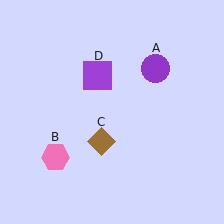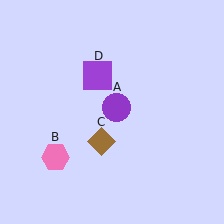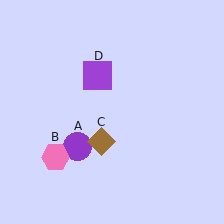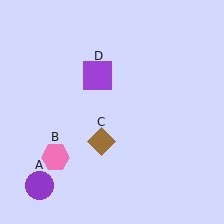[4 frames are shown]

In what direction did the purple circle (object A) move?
The purple circle (object A) moved down and to the left.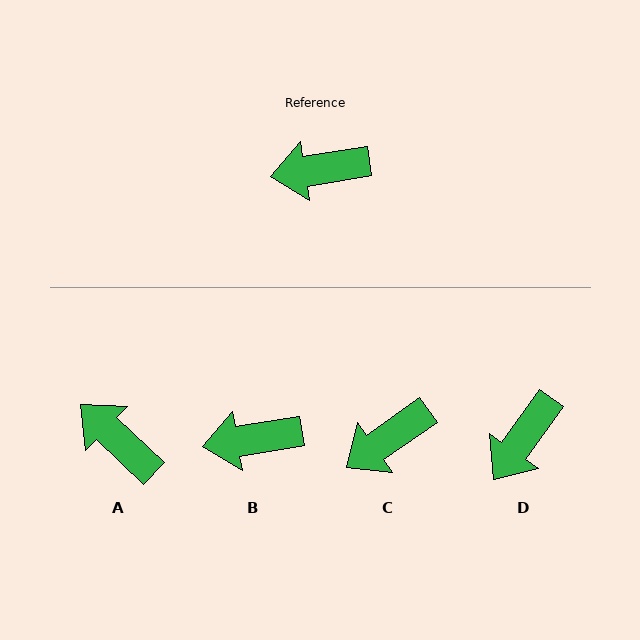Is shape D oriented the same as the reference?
No, it is off by about 45 degrees.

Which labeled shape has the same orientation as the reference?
B.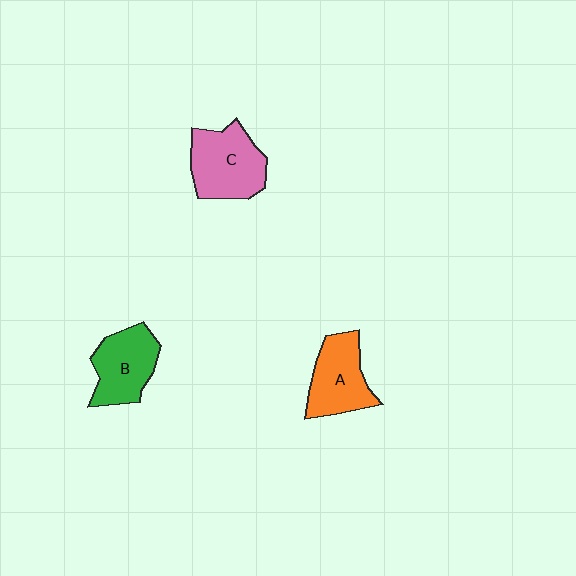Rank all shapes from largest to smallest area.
From largest to smallest: C (pink), A (orange), B (green).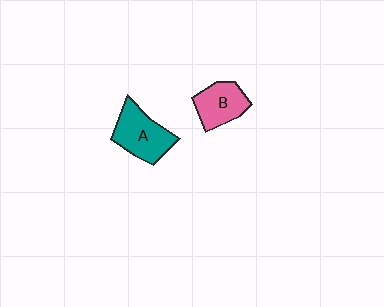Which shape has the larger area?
Shape A (teal).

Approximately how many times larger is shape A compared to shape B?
Approximately 1.3 times.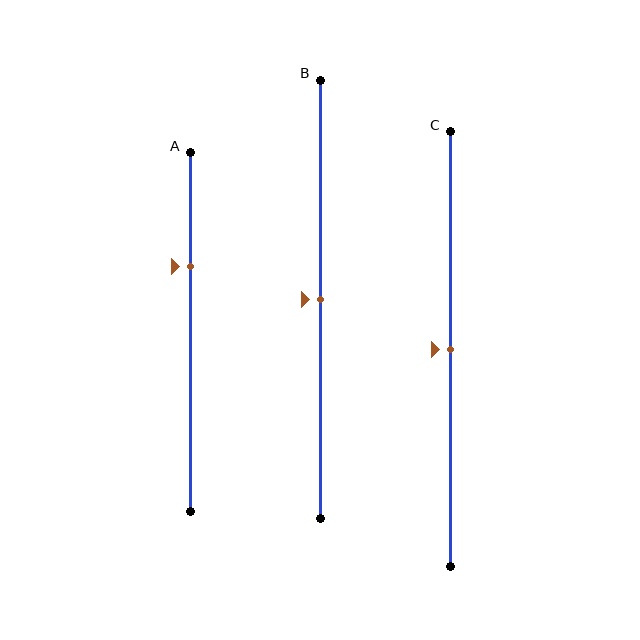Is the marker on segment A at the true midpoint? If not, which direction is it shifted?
No, the marker on segment A is shifted upward by about 18% of the segment length.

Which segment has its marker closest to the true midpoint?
Segment B has its marker closest to the true midpoint.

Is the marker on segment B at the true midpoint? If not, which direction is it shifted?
Yes, the marker on segment B is at the true midpoint.